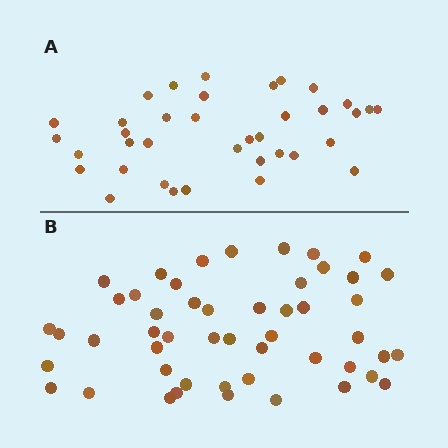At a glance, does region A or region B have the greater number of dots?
Region B (the bottom region) has more dots.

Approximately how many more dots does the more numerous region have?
Region B has approximately 15 more dots than region A.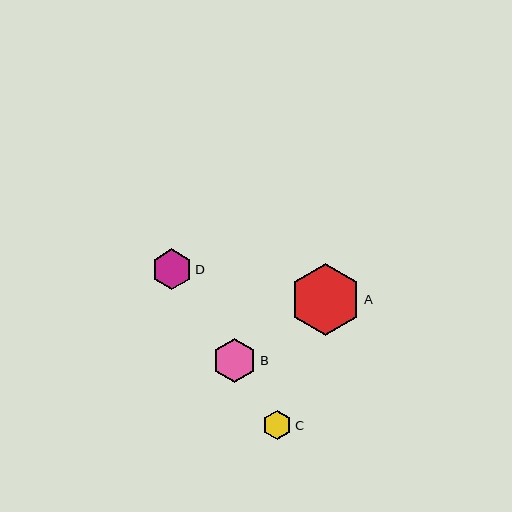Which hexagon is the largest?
Hexagon A is the largest with a size of approximately 72 pixels.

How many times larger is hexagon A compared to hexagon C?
Hexagon A is approximately 2.5 times the size of hexagon C.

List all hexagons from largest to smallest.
From largest to smallest: A, B, D, C.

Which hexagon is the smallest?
Hexagon C is the smallest with a size of approximately 29 pixels.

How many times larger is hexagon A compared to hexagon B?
Hexagon A is approximately 1.6 times the size of hexagon B.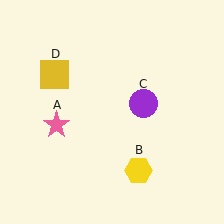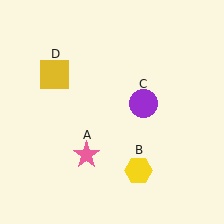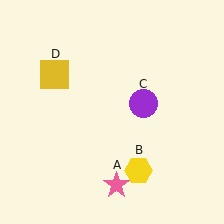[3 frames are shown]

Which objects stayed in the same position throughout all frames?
Yellow hexagon (object B) and purple circle (object C) and yellow square (object D) remained stationary.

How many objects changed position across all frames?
1 object changed position: pink star (object A).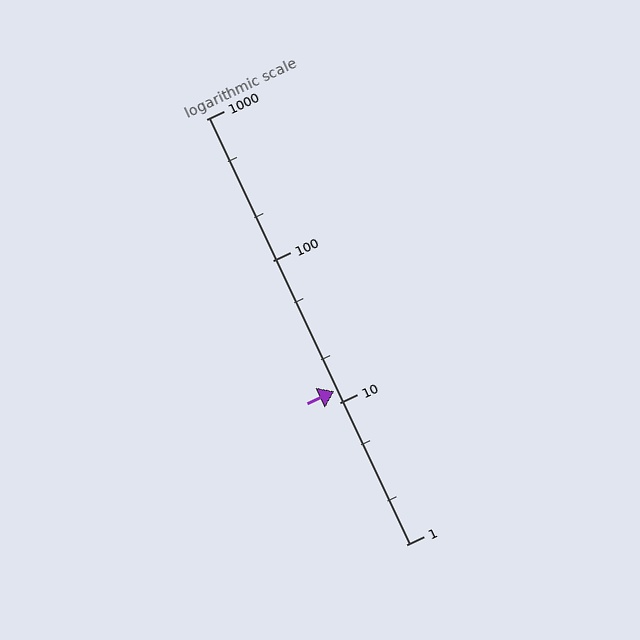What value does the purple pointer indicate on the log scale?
The pointer indicates approximately 12.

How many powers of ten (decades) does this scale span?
The scale spans 3 decades, from 1 to 1000.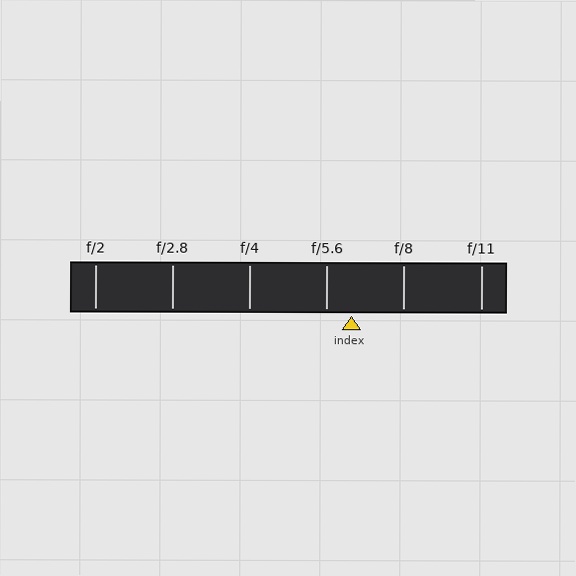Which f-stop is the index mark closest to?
The index mark is closest to f/5.6.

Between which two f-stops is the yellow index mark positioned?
The index mark is between f/5.6 and f/8.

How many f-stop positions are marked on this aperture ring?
There are 6 f-stop positions marked.